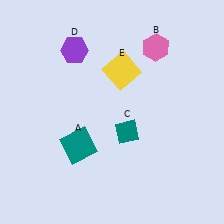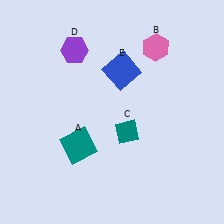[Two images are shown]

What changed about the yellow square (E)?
In Image 1, E is yellow. In Image 2, it changed to blue.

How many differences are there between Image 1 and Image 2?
There is 1 difference between the two images.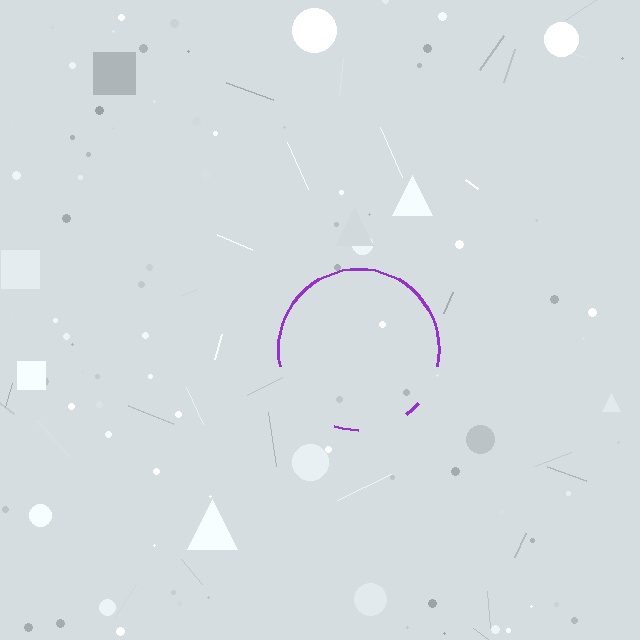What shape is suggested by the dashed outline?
The dashed outline suggests a circle.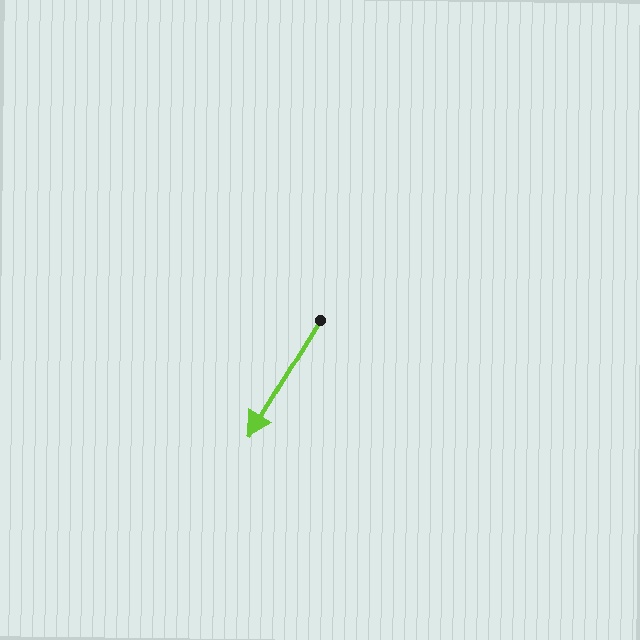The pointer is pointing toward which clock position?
Roughly 7 o'clock.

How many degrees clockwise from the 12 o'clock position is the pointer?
Approximately 211 degrees.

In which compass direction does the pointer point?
Southwest.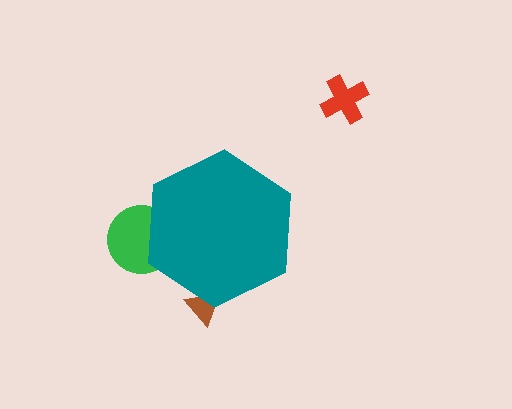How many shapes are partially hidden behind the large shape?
2 shapes are partially hidden.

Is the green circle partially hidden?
Yes, the green circle is partially hidden behind the teal hexagon.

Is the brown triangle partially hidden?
Yes, the brown triangle is partially hidden behind the teal hexagon.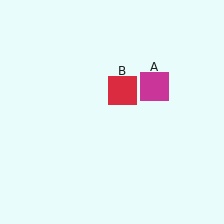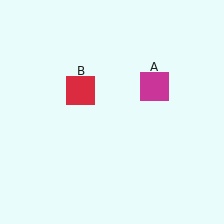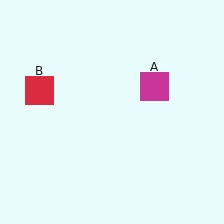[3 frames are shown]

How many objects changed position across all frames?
1 object changed position: red square (object B).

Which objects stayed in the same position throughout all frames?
Magenta square (object A) remained stationary.